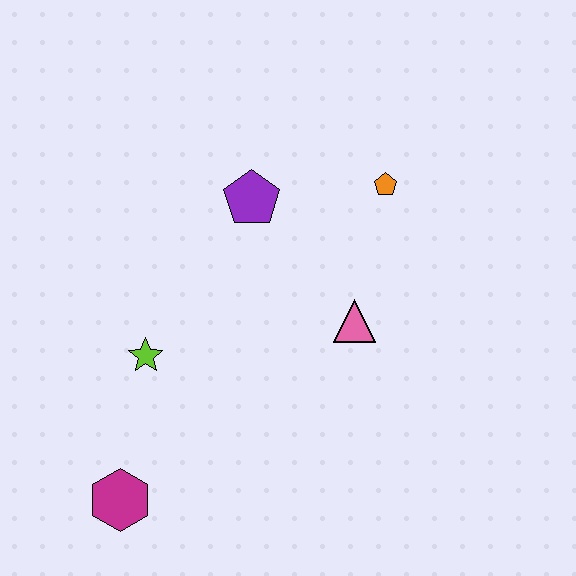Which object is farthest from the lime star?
The orange pentagon is farthest from the lime star.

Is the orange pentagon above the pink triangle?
Yes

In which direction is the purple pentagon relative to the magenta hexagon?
The purple pentagon is above the magenta hexagon.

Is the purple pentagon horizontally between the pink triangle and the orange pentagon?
No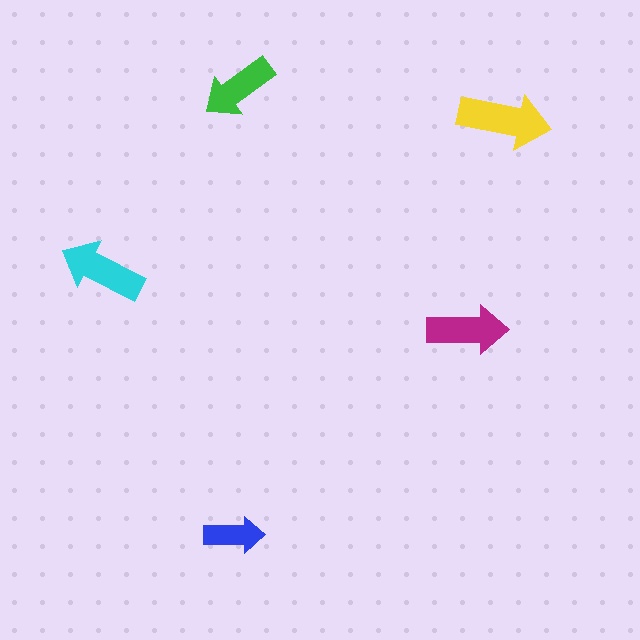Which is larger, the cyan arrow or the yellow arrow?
The yellow one.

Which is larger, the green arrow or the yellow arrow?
The yellow one.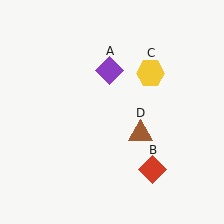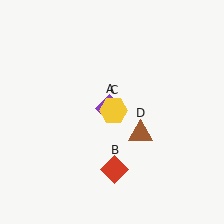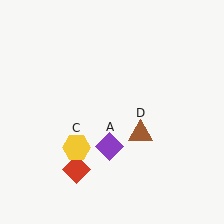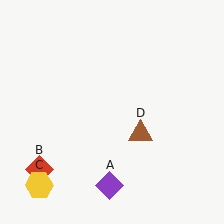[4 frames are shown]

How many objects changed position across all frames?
3 objects changed position: purple diamond (object A), red diamond (object B), yellow hexagon (object C).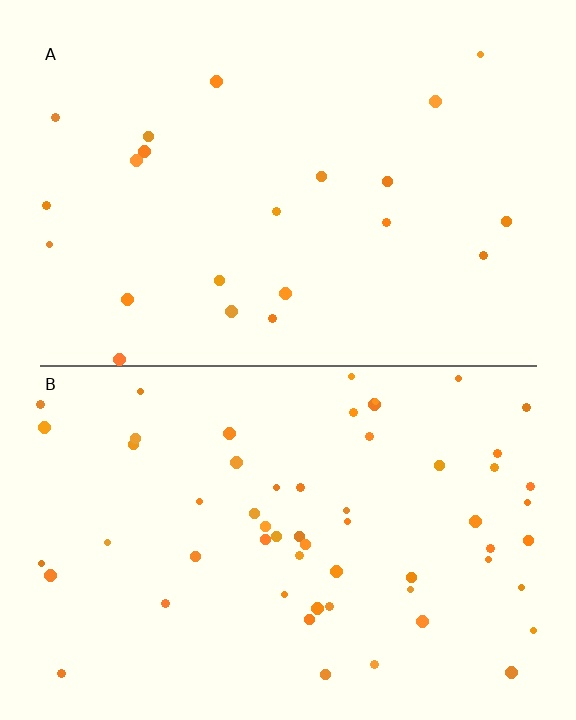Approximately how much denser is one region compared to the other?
Approximately 2.7× — region B over region A.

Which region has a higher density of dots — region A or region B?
B (the bottom).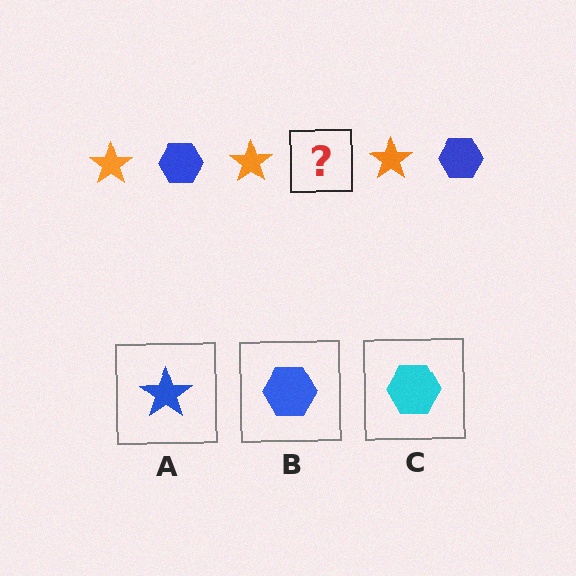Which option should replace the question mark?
Option B.